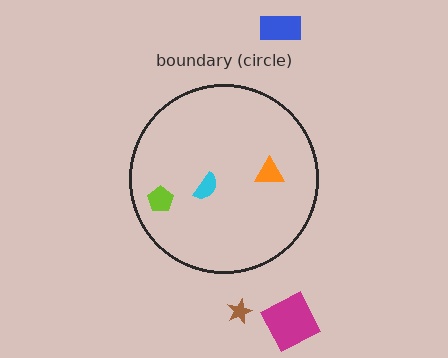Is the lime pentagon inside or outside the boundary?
Inside.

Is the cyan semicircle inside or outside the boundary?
Inside.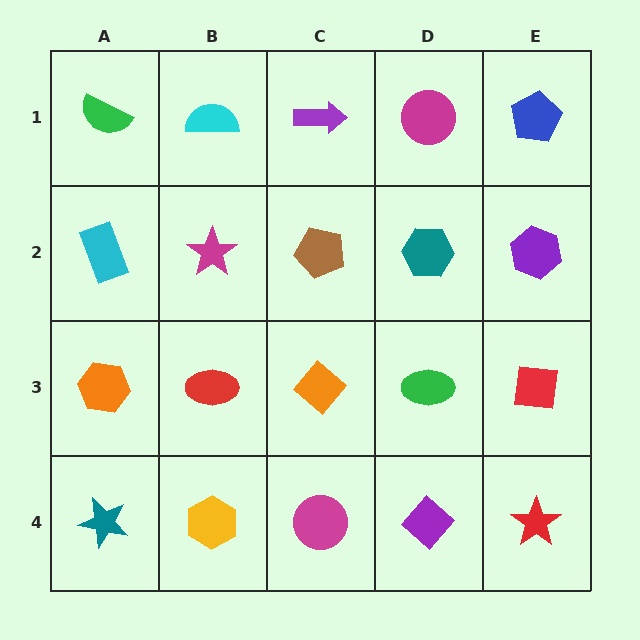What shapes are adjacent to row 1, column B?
A magenta star (row 2, column B), a green semicircle (row 1, column A), a purple arrow (row 1, column C).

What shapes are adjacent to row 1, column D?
A teal hexagon (row 2, column D), a purple arrow (row 1, column C), a blue pentagon (row 1, column E).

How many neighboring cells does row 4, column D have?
3.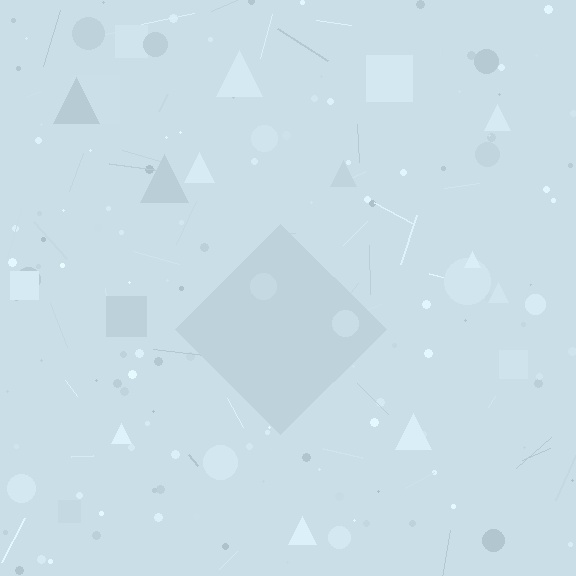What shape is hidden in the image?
A diamond is hidden in the image.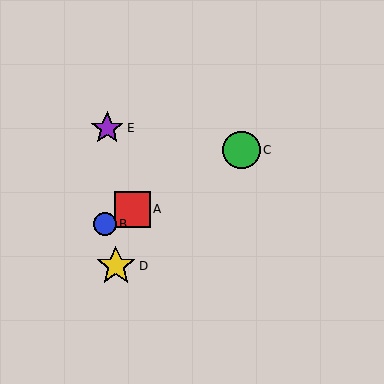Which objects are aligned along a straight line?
Objects A, B, C are aligned along a straight line.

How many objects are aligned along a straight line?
3 objects (A, B, C) are aligned along a straight line.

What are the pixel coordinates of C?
Object C is at (241, 150).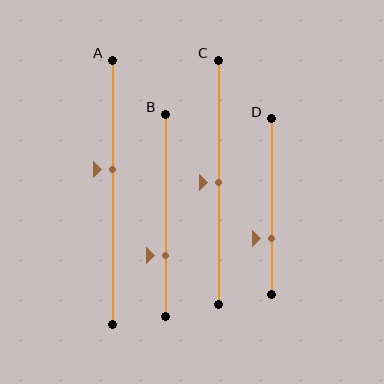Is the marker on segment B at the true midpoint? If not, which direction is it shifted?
No, the marker on segment B is shifted downward by about 20% of the segment length.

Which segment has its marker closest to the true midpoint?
Segment C has its marker closest to the true midpoint.